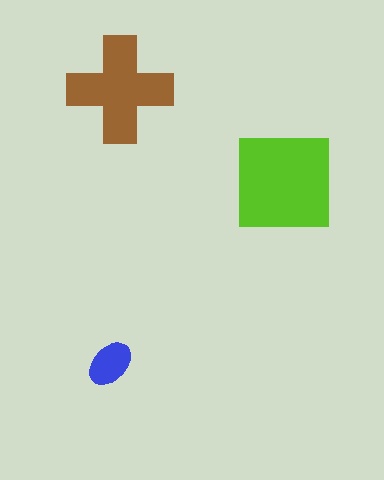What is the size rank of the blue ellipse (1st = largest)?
3rd.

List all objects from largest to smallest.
The lime square, the brown cross, the blue ellipse.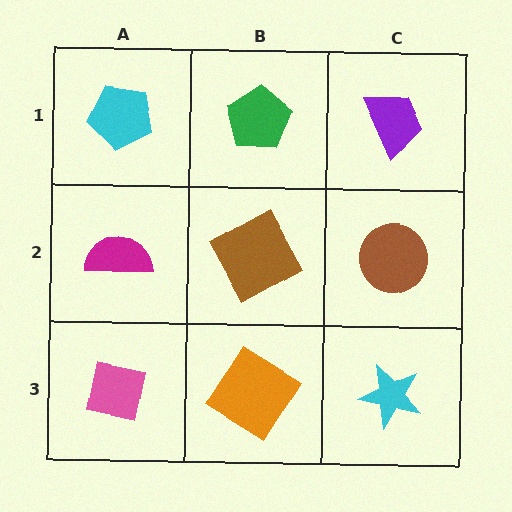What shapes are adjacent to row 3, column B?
A brown square (row 2, column B), a pink square (row 3, column A), a cyan star (row 3, column C).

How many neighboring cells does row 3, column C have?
2.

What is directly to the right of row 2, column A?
A brown square.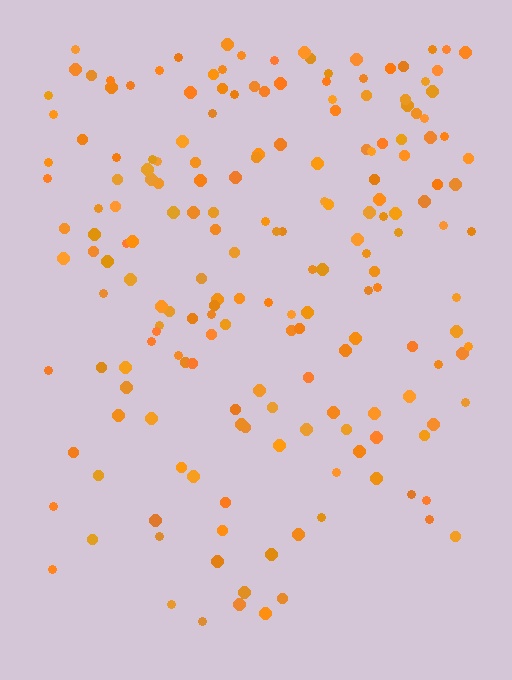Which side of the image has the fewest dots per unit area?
The bottom.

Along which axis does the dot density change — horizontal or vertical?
Vertical.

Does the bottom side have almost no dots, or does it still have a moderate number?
Still a moderate number, just noticeably fewer than the top.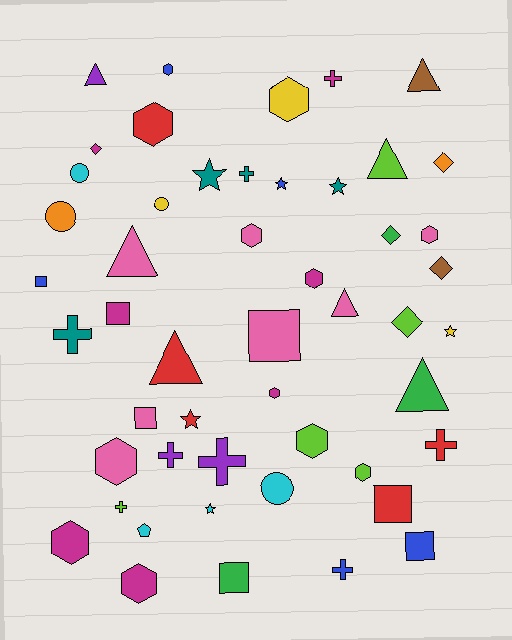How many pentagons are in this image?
There is 1 pentagon.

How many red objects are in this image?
There are 5 red objects.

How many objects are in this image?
There are 50 objects.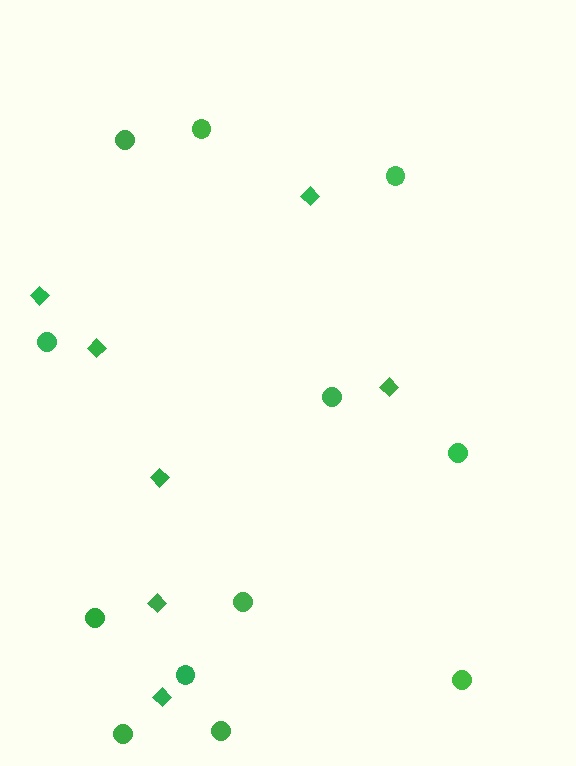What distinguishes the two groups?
There are 2 groups: one group of circles (12) and one group of diamonds (7).